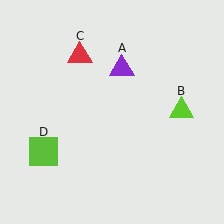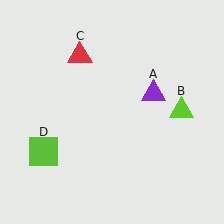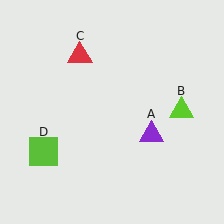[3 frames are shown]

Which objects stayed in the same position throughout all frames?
Lime triangle (object B) and red triangle (object C) and lime square (object D) remained stationary.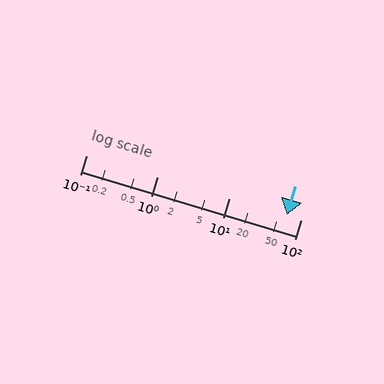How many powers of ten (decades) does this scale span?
The scale spans 3 decades, from 0.1 to 100.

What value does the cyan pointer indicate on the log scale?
The pointer indicates approximately 63.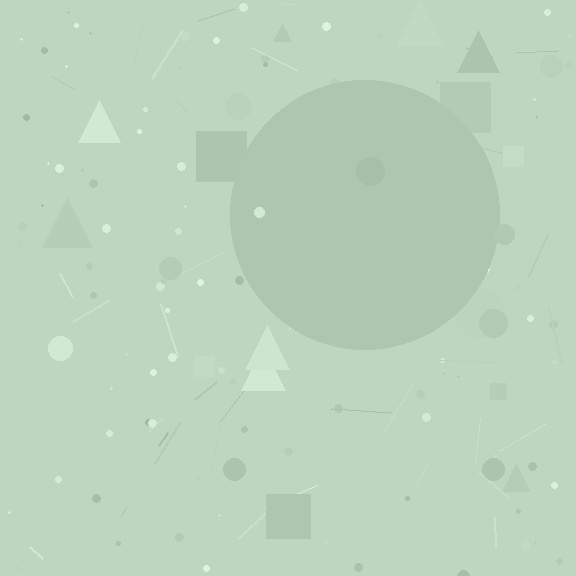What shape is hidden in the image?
A circle is hidden in the image.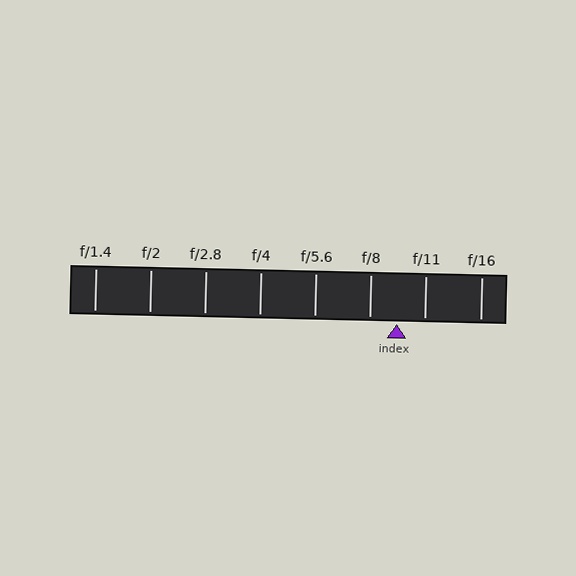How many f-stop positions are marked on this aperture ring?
There are 8 f-stop positions marked.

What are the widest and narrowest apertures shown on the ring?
The widest aperture shown is f/1.4 and the narrowest is f/16.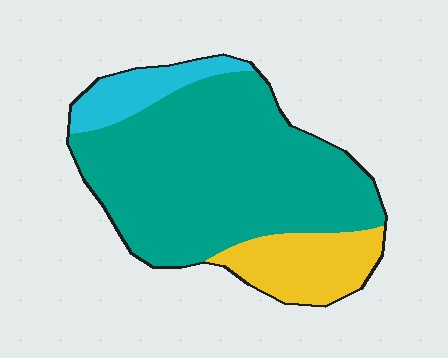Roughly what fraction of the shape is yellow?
Yellow takes up about one sixth (1/6) of the shape.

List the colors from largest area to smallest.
From largest to smallest: teal, yellow, cyan.